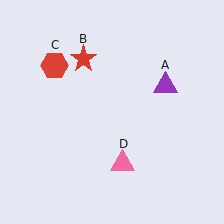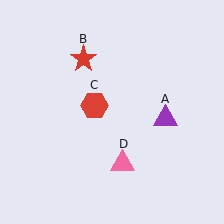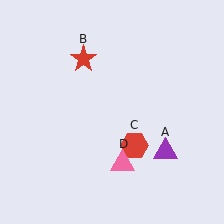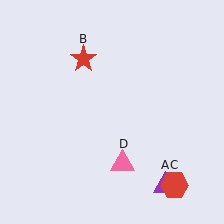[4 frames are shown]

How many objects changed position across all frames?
2 objects changed position: purple triangle (object A), red hexagon (object C).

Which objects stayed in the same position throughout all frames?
Red star (object B) and pink triangle (object D) remained stationary.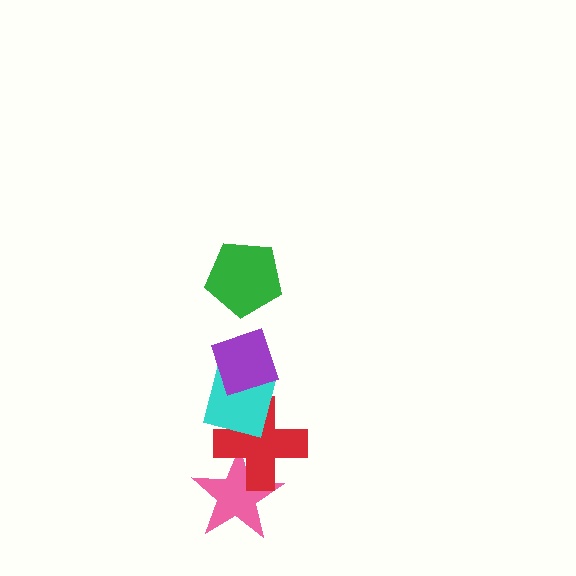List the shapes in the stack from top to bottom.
From top to bottom: the green pentagon, the purple diamond, the cyan diamond, the red cross, the pink star.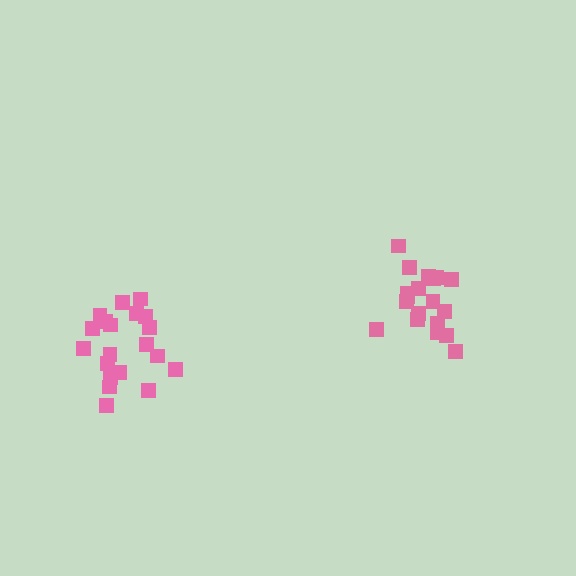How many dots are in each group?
Group 1: 19 dots, Group 2: 20 dots (39 total).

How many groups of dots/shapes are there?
There are 2 groups.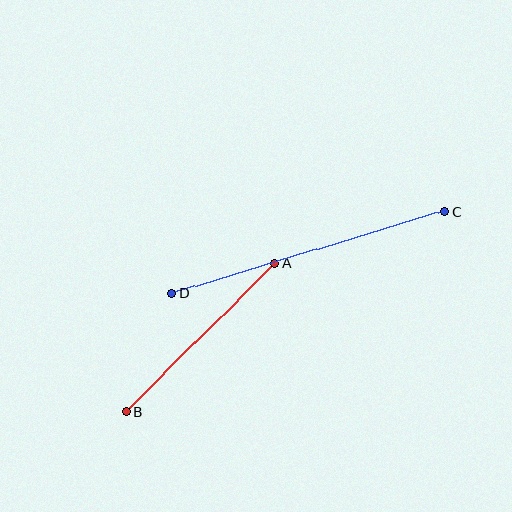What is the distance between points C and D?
The distance is approximately 286 pixels.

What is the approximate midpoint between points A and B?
The midpoint is at approximately (200, 337) pixels.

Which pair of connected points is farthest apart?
Points C and D are farthest apart.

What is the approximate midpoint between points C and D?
The midpoint is at approximately (308, 252) pixels.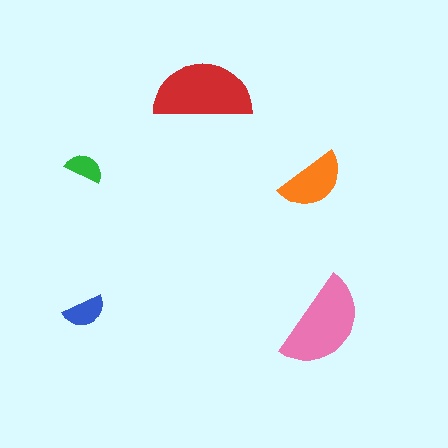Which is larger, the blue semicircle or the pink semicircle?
The pink one.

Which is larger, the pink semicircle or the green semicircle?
The pink one.